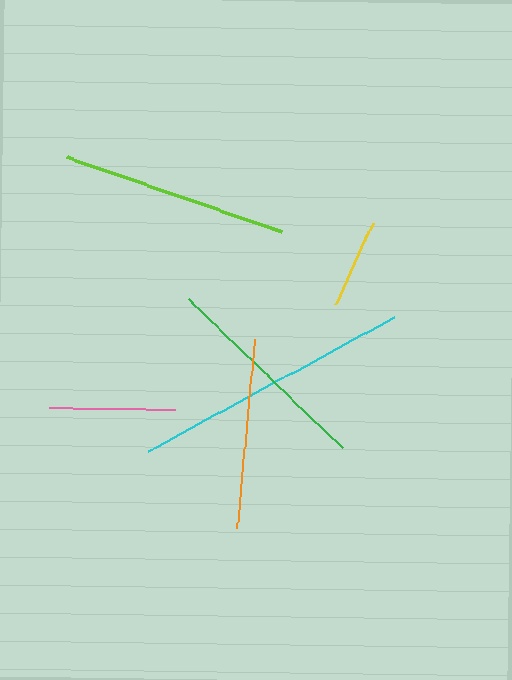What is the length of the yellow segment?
The yellow segment is approximately 90 pixels long.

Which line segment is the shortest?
The yellow line is the shortest at approximately 90 pixels.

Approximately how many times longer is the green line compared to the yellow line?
The green line is approximately 2.4 times the length of the yellow line.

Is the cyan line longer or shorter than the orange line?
The cyan line is longer than the orange line.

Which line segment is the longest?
The cyan line is the longest at approximately 280 pixels.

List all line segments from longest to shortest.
From longest to shortest: cyan, lime, green, orange, pink, yellow.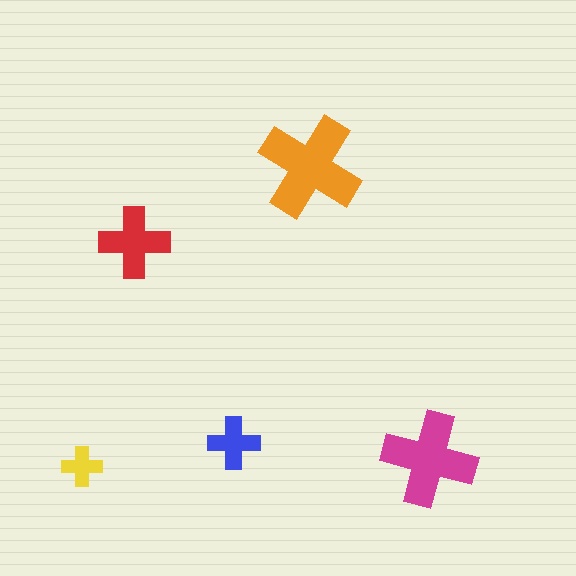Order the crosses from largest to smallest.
the orange one, the magenta one, the red one, the blue one, the yellow one.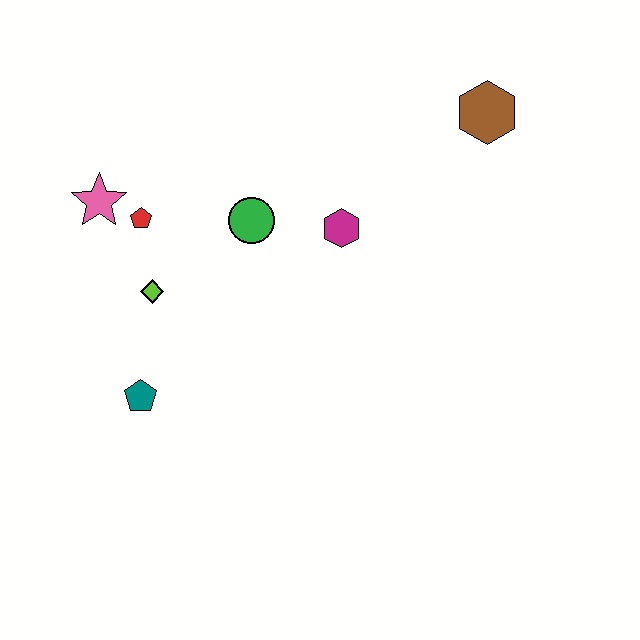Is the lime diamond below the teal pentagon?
No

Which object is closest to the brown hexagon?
The magenta hexagon is closest to the brown hexagon.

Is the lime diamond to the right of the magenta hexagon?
No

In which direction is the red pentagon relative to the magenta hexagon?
The red pentagon is to the left of the magenta hexagon.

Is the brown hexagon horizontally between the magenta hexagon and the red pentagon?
No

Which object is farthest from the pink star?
The brown hexagon is farthest from the pink star.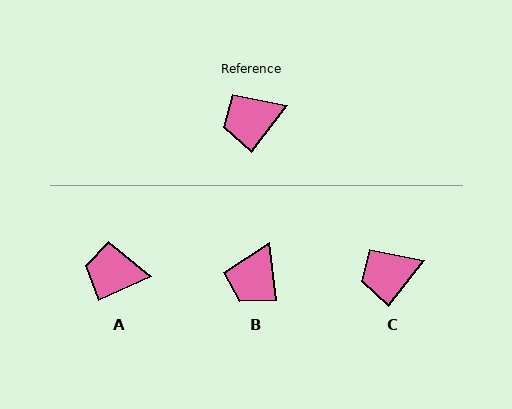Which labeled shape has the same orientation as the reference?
C.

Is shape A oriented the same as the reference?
No, it is off by about 28 degrees.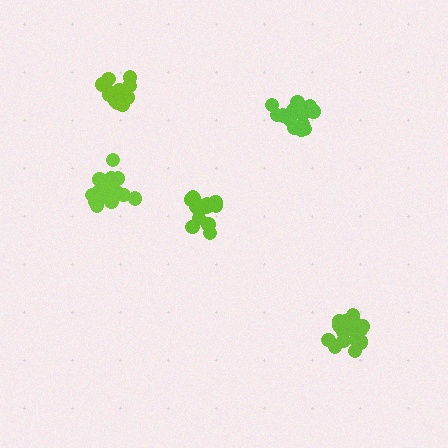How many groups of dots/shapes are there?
There are 5 groups.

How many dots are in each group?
Group 1: 15 dots, Group 2: 14 dots, Group 3: 19 dots, Group 4: 15 dots, Group 5: 18 dots (81 total).